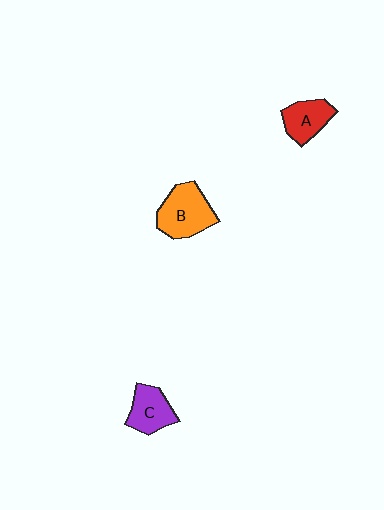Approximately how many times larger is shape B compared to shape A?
Approximately 1.5 times.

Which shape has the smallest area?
Shape A (red).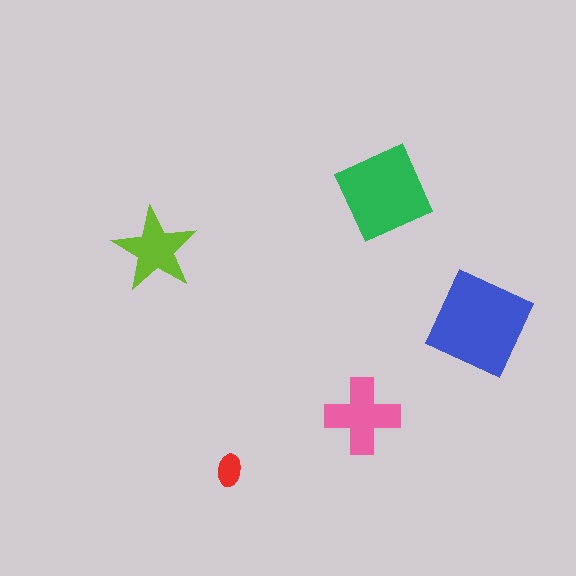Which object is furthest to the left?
The lime star is leftmost.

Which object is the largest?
The blue diamond.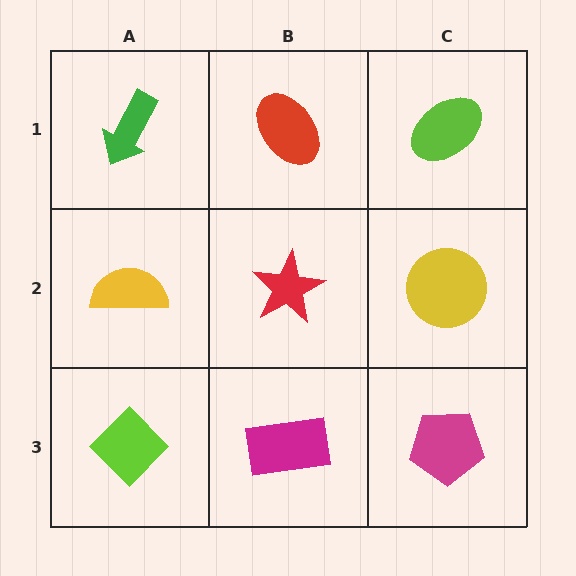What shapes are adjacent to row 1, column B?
A red star (row 2, column B), a green arrow (row 1, column A), a lime ellipse (row 1, column C).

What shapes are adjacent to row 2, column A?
A green arrow (row 1, column A), a lime diamond (row 3, column A), a red star (row 2, column B).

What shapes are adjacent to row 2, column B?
A red ellipse (row 1, column B), a magenta rectangle (row 3, column B), a yellow semicircle (row 2, column A), a yellow circle (row 2, column C).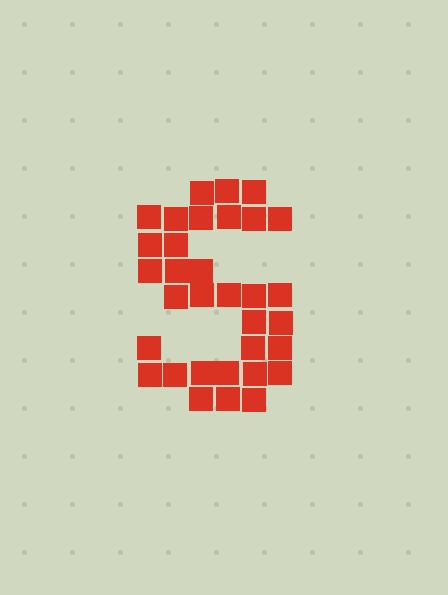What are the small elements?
The small elements are squares.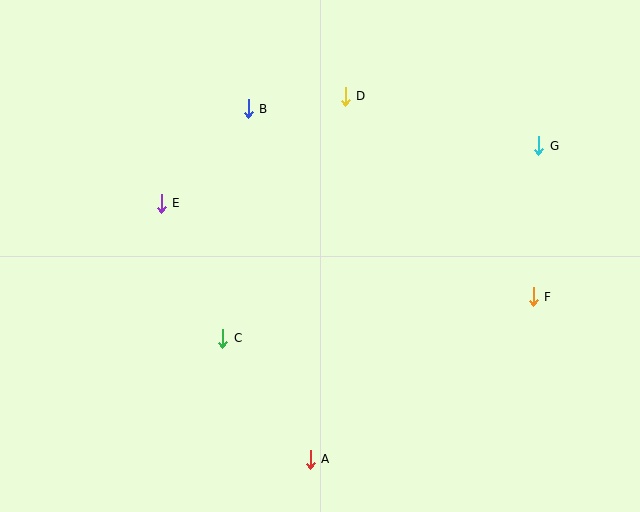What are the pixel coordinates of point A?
Point A is at (310, 459).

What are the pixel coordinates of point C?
Point C is at (223, 338).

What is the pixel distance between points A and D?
The distance between A and D is 365 pixels.